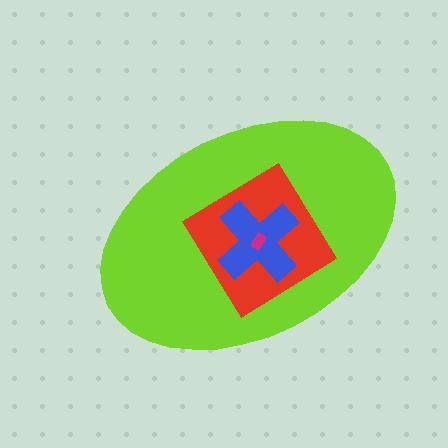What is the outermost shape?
The lime ellipse.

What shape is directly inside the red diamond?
The blue cross.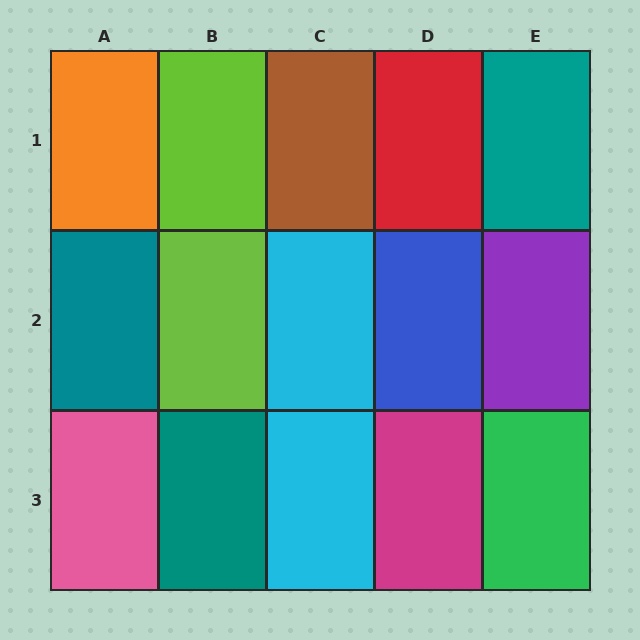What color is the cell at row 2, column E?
Purple.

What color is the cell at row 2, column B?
Lime.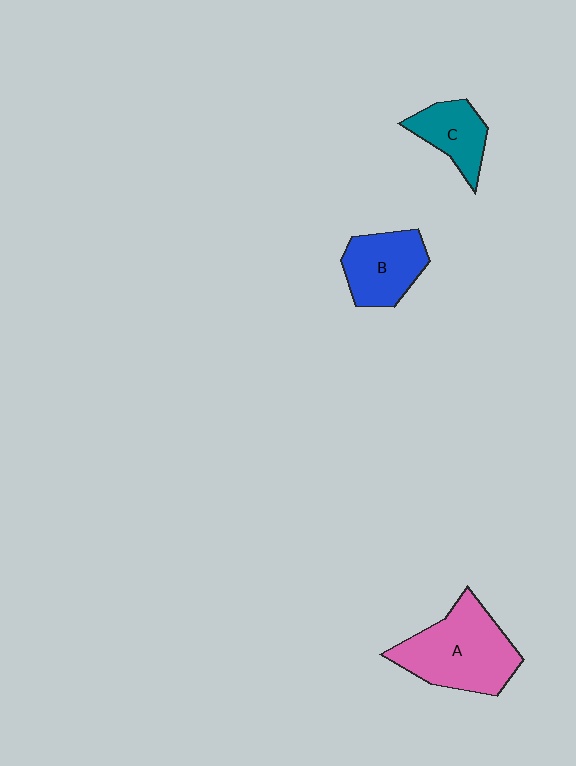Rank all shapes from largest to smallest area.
From largest to smallest: A (pink), B (blue), C (teal).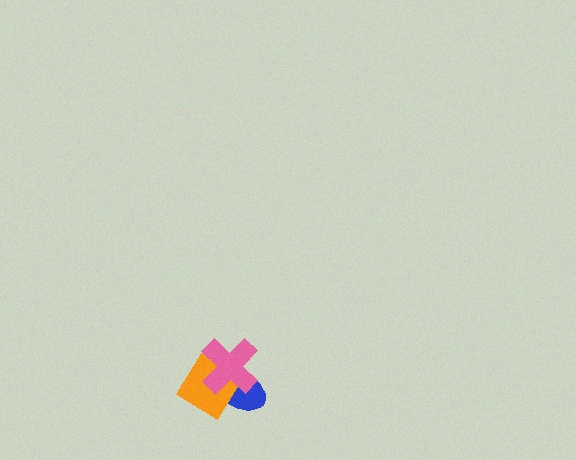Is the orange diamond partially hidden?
Yes, it is partially covered by another shape.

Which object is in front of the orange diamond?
The pink cross is in front of the orange diamond.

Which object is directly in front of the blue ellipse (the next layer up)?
The orange diamond is directly in front of the blue ellipse.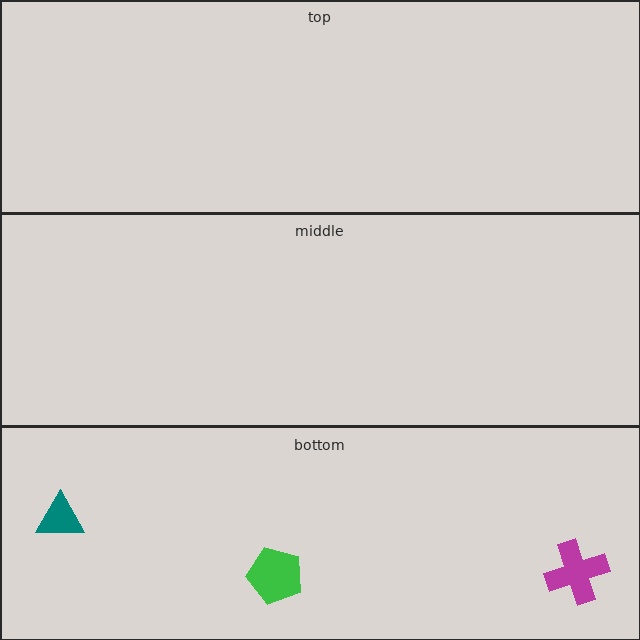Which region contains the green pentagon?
The bottom region.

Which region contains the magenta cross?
The bottom region.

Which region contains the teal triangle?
The bottom region.